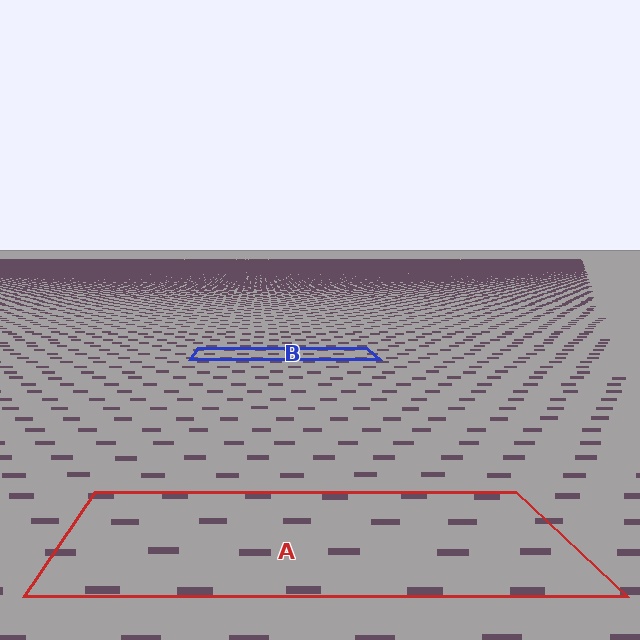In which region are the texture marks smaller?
The texture marks are smaller in region B, because it is farther away.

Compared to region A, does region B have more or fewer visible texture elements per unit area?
Region B has more texture elements per unit area — they are packed more densely because it is farther away.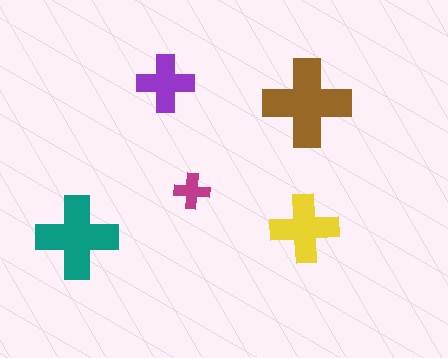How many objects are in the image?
There are 5 objects in the image.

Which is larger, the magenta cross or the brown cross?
The brown one.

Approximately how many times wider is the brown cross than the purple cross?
About 1.5 times wider.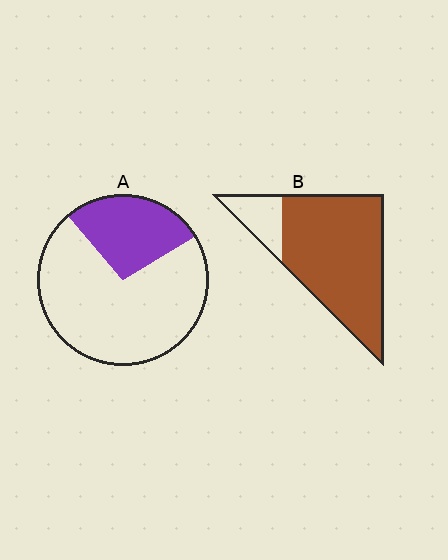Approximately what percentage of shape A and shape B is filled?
A is approximately 30% and B is approximately 85%.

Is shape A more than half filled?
No.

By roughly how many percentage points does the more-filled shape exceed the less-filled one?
By roughly 55 percentage points (B over A).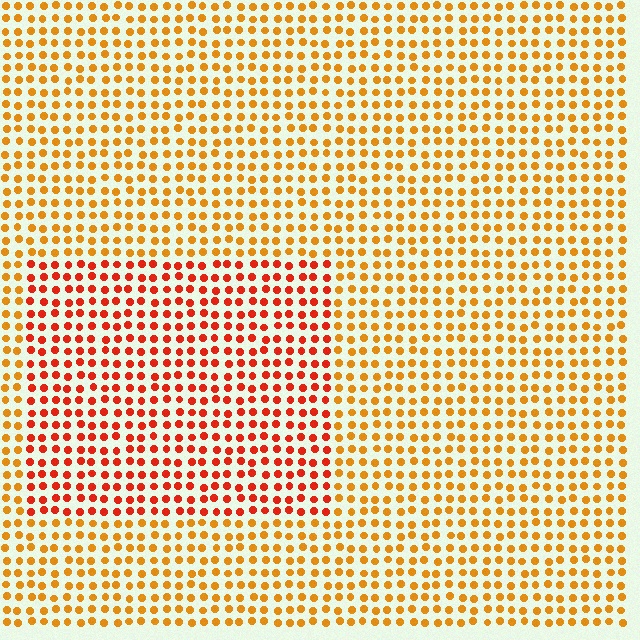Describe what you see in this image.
The image is filled with small orange elements in a uniform arrangement. A rectangle-shaped region is visible where the elements are tinted to a slightly different hue, forming a subtle color boundary.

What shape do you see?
I see a rectangle.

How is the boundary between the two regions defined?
The boundary is defined purely by a slight shift in hue (about 31 degrees). Spacing, size, and orientation are identical on both sides.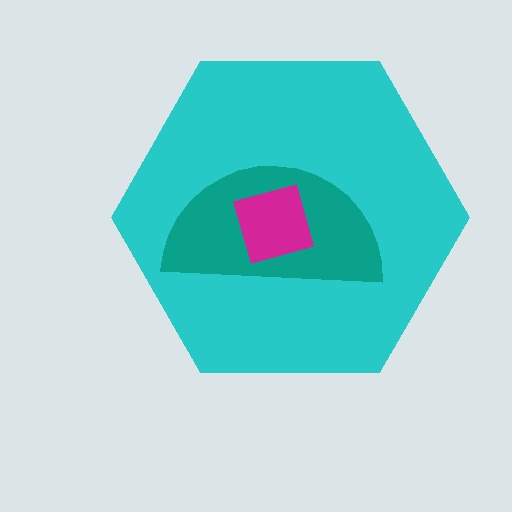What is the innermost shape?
The magenta square.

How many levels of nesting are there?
3.